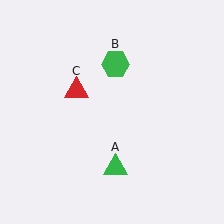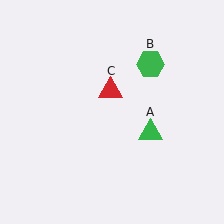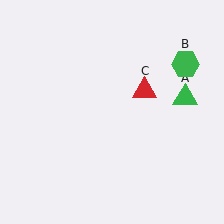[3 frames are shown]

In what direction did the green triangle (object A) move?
The green triangle (object A) moved up and to the right.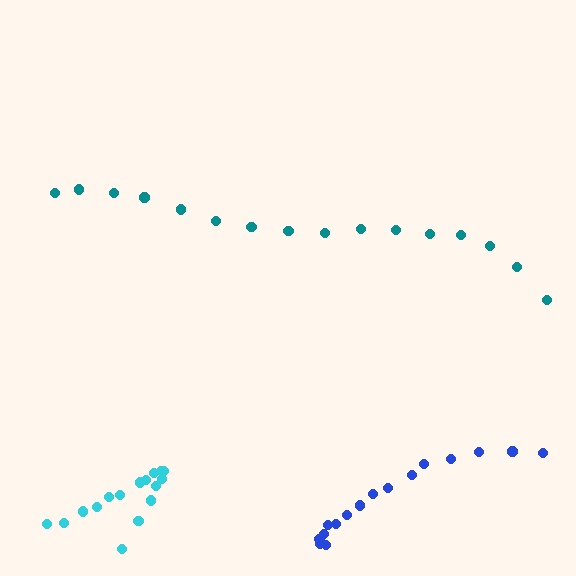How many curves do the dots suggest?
There are 3 distinct paths.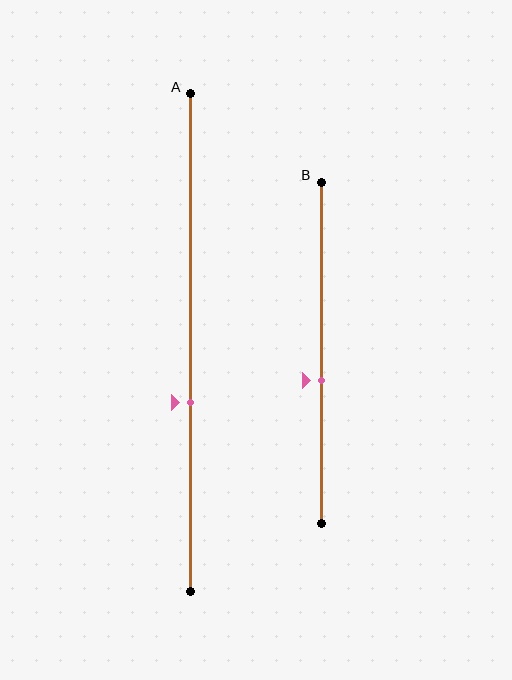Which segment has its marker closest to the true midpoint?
Segment B has its marker closest to the true midpoint.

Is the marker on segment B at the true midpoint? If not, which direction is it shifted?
No, the marker on segment B is shifted downward by about 8% of the segment length.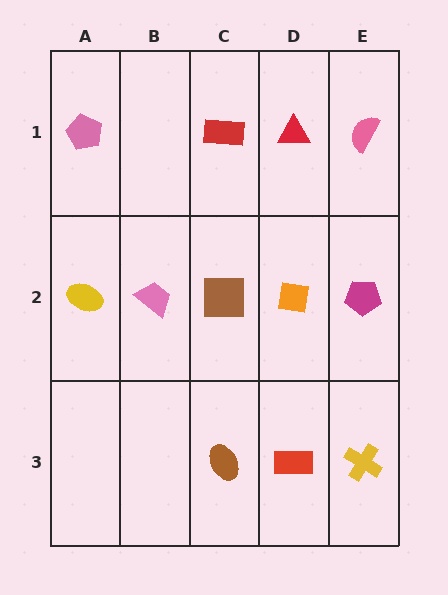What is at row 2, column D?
An orange square.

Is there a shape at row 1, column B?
No, that cell is empty.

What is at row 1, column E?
A pink semicircle.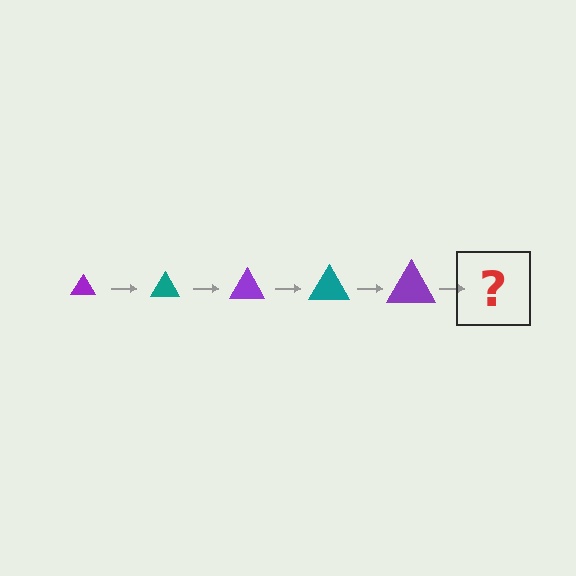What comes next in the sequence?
The next element should be a teal triangle, larger than the previous one.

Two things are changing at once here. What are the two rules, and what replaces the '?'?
The two rules are that the triangle grows larger each step and the color cycles through purple and teal. The '?' should be a teal triangle, larger than the previous one.